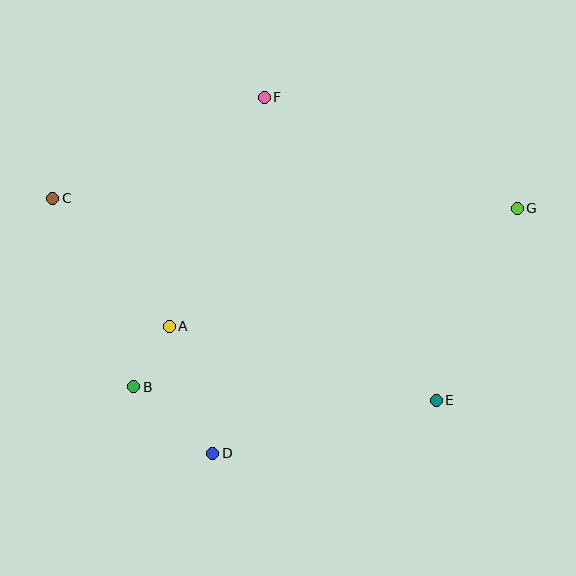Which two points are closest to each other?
Points A and B are closest to each other.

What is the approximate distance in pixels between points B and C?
The distance between B and C is approximately 205 pixels.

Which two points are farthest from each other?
Points C and G are farthest from each other.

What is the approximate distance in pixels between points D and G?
The distance between D and G is approximately 391 pixels.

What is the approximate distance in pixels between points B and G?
The distance between B and G is approximately 423 pixels.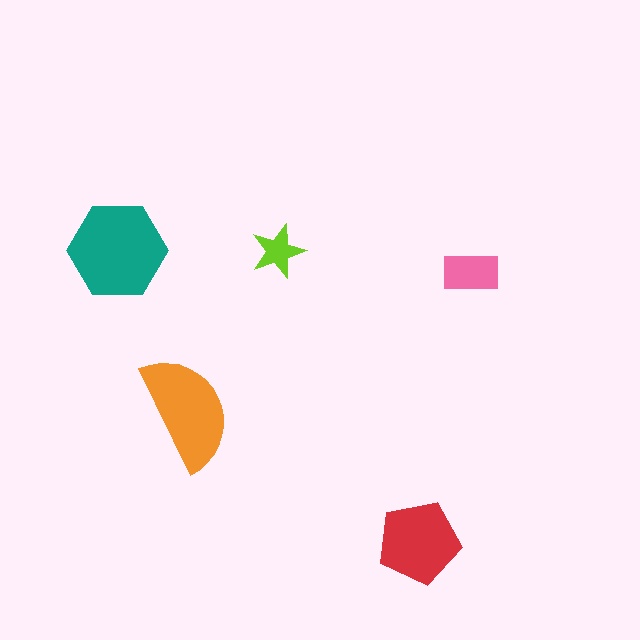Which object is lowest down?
The red pentagon is bottommost.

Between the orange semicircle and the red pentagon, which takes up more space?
The orange semicircle.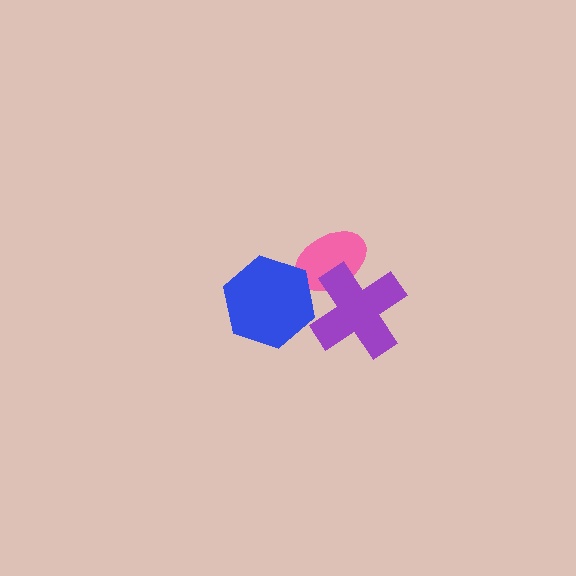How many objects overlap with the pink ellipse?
2 objects overlap with the pink ellipse.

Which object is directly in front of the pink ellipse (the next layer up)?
The purple cross is directly in front of the pink ellipse.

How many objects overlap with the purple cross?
1 object overlaps with the purple cross.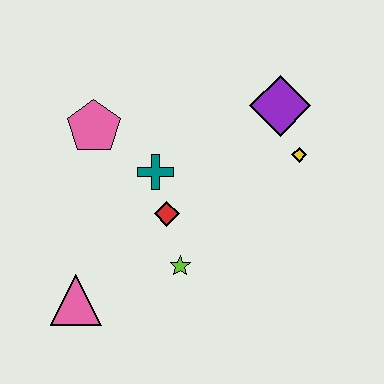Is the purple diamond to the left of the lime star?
No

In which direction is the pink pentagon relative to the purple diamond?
The pink pentagon is to the left of the purple diamond.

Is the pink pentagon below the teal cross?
No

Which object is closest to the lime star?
The red diamond is closest to the lime star.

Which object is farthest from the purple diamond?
The pink triangle is farthest from the purple diamond.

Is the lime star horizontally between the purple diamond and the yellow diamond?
No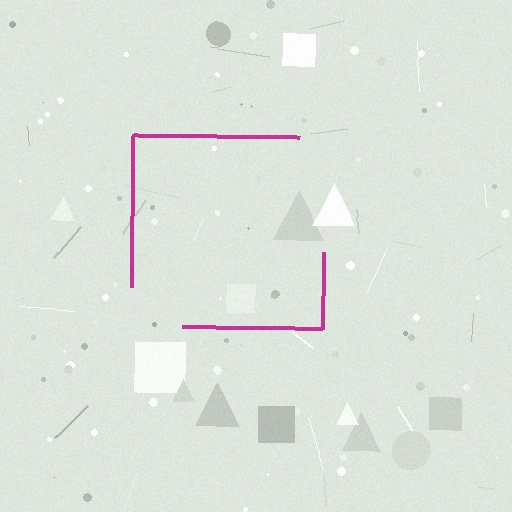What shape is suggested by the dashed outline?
The dashed outline suggests a square.